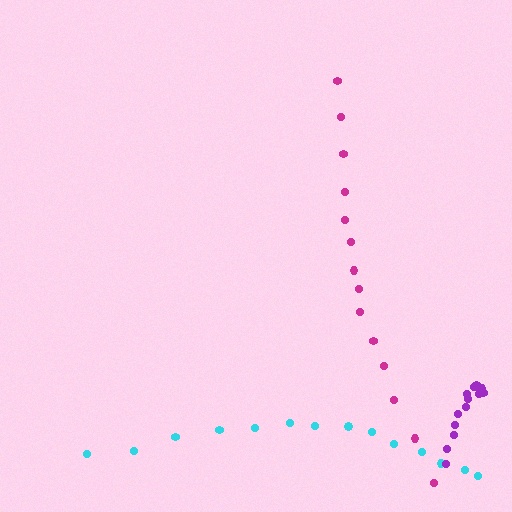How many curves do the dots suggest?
There are 3 distinct paths.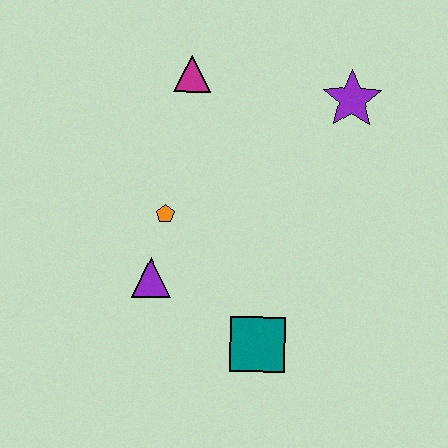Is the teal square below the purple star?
Yes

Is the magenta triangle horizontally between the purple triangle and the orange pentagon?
No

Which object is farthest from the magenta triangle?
The teal square is farthest from the magenta triangle.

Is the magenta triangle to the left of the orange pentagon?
No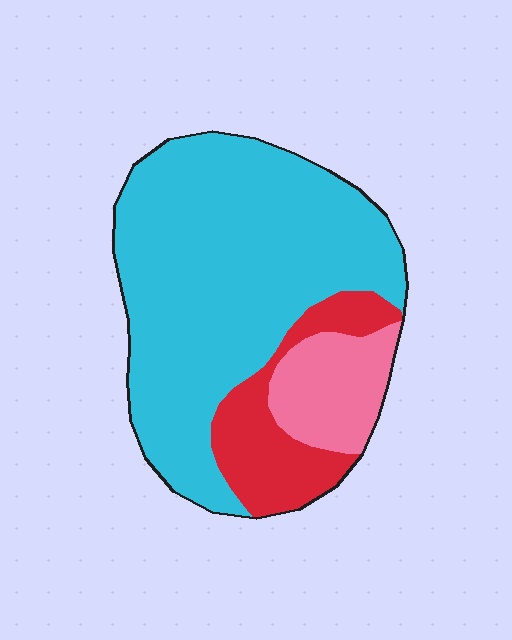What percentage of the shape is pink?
Pink covers around 15% of the shape.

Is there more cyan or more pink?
Cyan.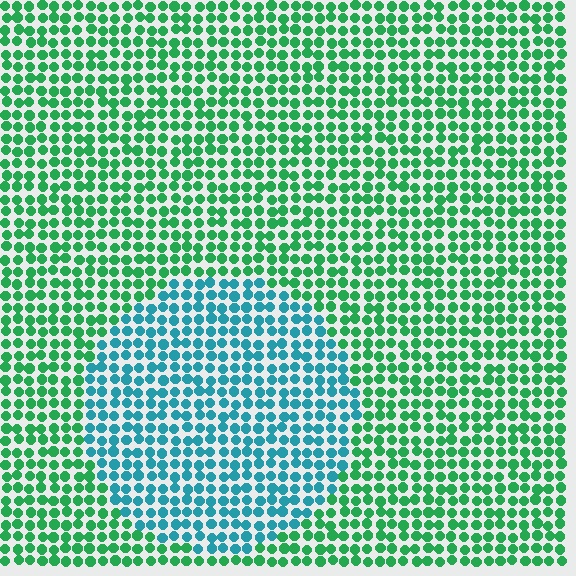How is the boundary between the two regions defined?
The boundary is defined purely by a slight shift in hue (about 46 degrees). Spacing, size, and orientation are identical on both sides.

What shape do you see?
I see a circle.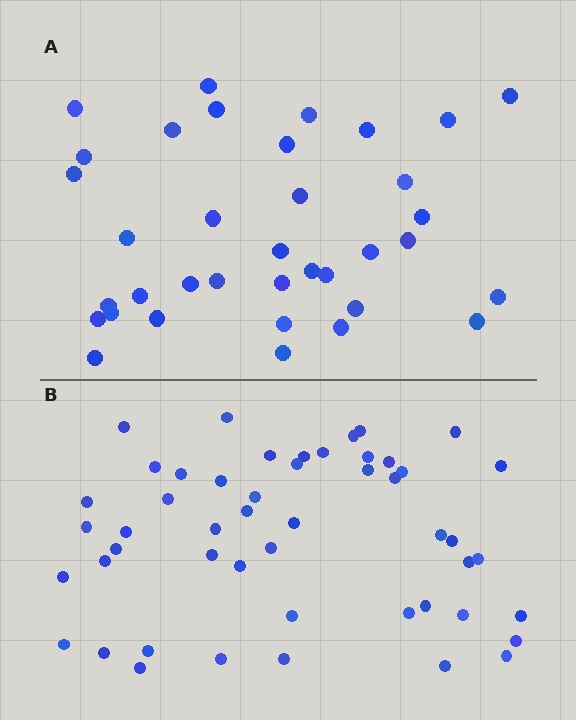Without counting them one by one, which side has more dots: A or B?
Region B (the bottom region) has more dots.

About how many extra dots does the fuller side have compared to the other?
Region B has approximately 15 more dots than region A.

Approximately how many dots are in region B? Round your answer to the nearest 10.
About 50 dots.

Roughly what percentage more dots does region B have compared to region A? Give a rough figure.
About 40% more.